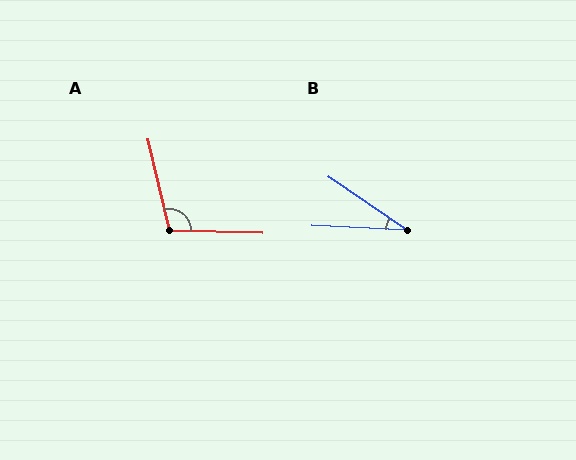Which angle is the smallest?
B, at approximately 32 degrees.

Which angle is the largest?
A, at approximately 105 degrees.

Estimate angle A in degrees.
Approximately 105 degrees.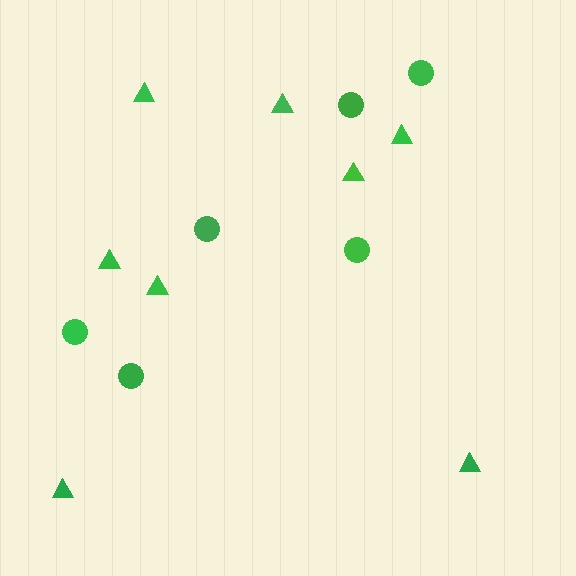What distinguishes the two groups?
There are 2 groups: one group of circles (6) and one group of triangles (8).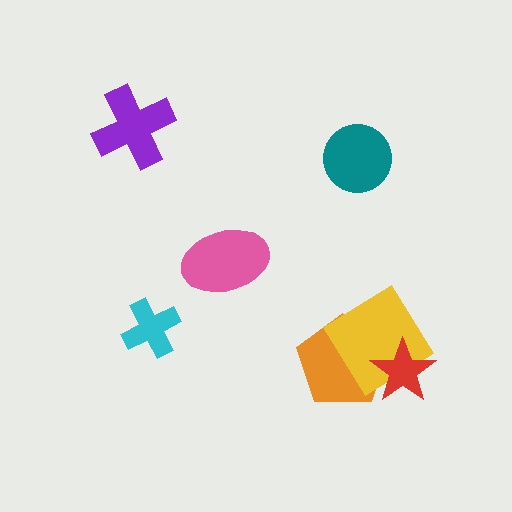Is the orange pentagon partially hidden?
Yes, it is partially covered by another shape.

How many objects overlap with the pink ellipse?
0 objects overlap with the pink ellipse.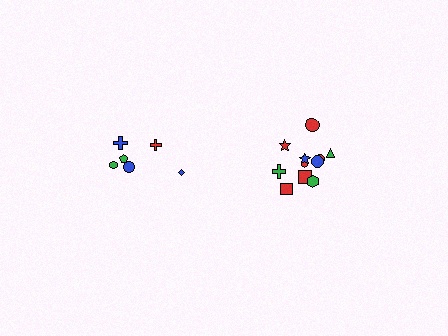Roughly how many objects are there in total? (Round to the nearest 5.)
Roughly 20 objects in total.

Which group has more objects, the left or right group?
The right group.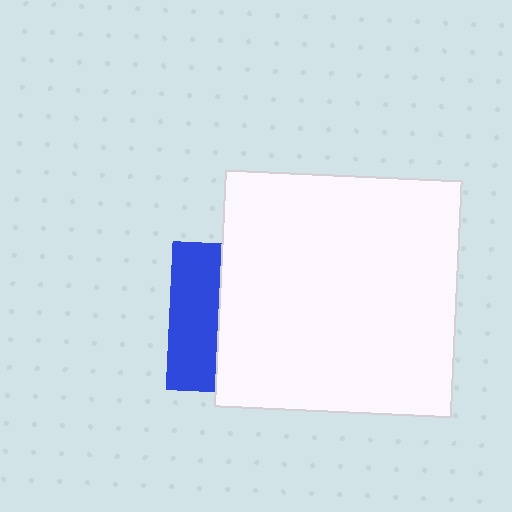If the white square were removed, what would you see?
You would see the complete blue square.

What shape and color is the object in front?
The object in front is a white square.